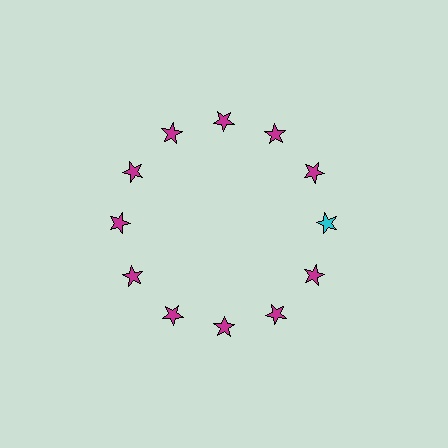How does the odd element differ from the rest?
It has a different color: cyan instead of magenta.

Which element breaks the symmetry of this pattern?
The cyan star at roughly the 3 o'clock position breaks the symmetry. All other shapes are magenta stars.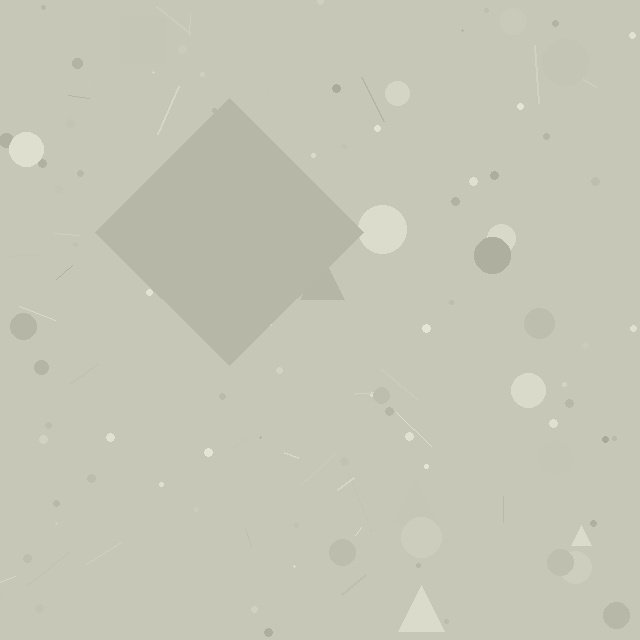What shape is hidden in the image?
A diamond is hidden in the image.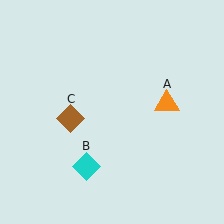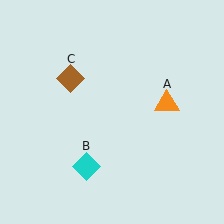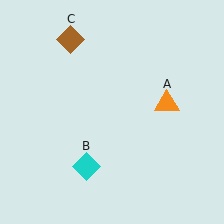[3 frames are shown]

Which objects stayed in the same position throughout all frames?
Orange triangle (object A) and cyan diamond (object B) remained stationary.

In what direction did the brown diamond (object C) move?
The brown diamond (object C) moved up.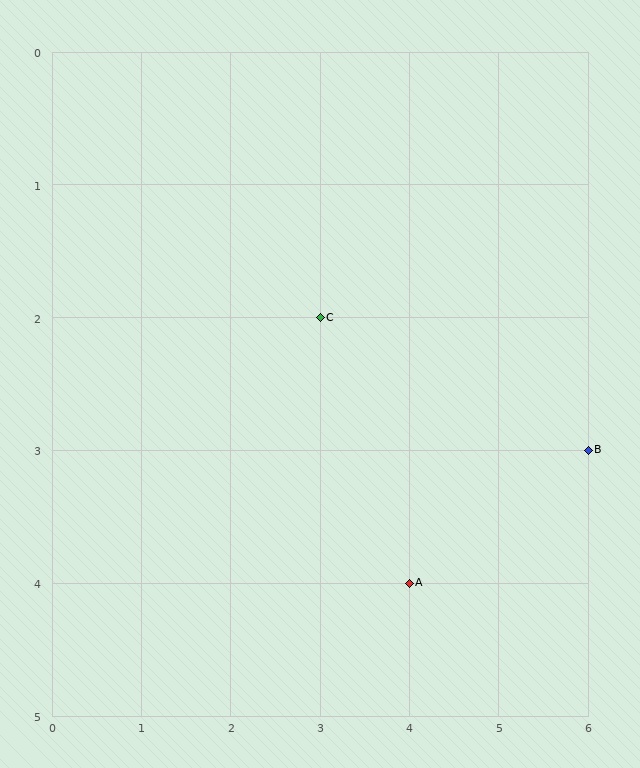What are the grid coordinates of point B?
Point B is at grid coordinates (6, 3).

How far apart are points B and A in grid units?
Points B and A are 2 columns and 1 row apart (about 2.2 grid units diagonally).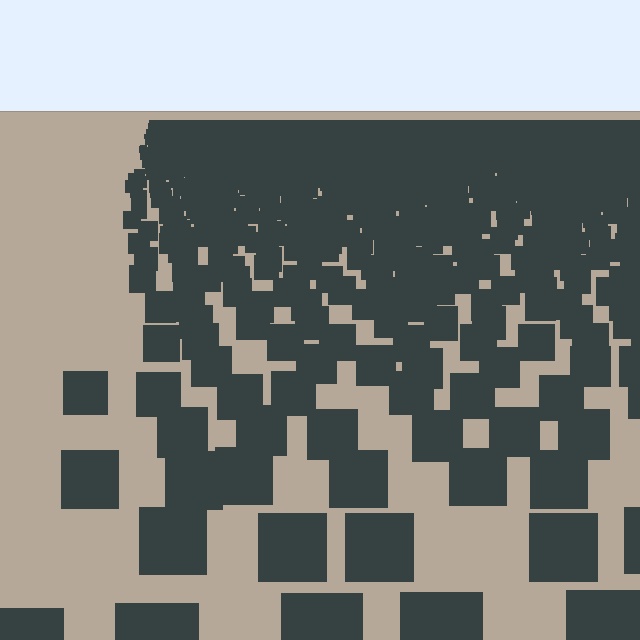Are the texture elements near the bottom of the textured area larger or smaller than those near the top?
Larger. Near the bottom, elements are closer to the viewer and appear at a bigger on-screen size.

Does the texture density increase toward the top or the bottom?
Density increases toward the top.